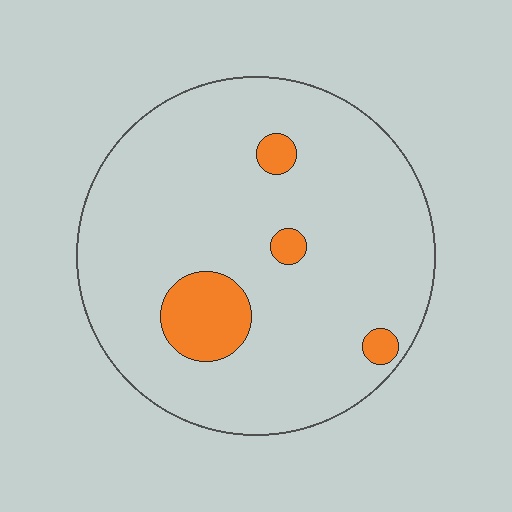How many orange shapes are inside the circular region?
4.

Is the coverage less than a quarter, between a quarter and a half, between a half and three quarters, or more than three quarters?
Less than a quarter.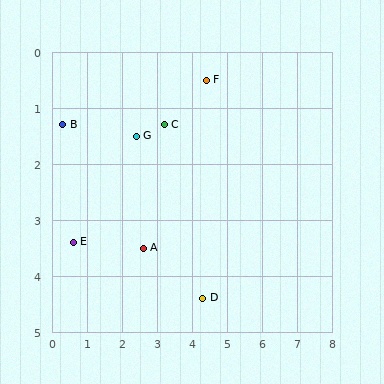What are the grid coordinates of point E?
Point E is at approximately (0.6, 3.4).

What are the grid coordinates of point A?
Point A is at approximately (2.6, 3.5).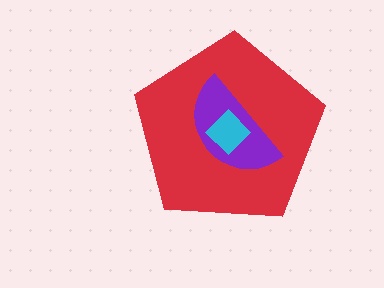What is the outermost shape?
The red pentagon.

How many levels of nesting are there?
3.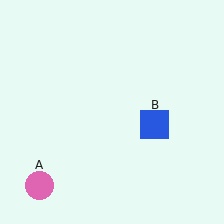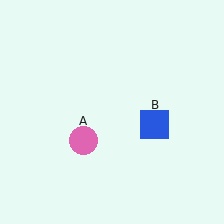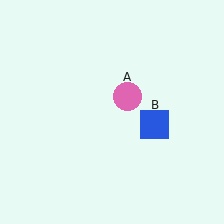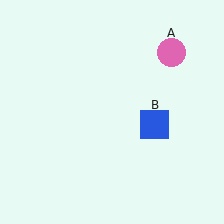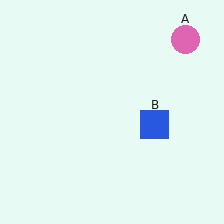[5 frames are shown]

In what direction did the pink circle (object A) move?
The pink circle (object A) moved up and to the right.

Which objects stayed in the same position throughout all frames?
Blue square (object B) remained stationary.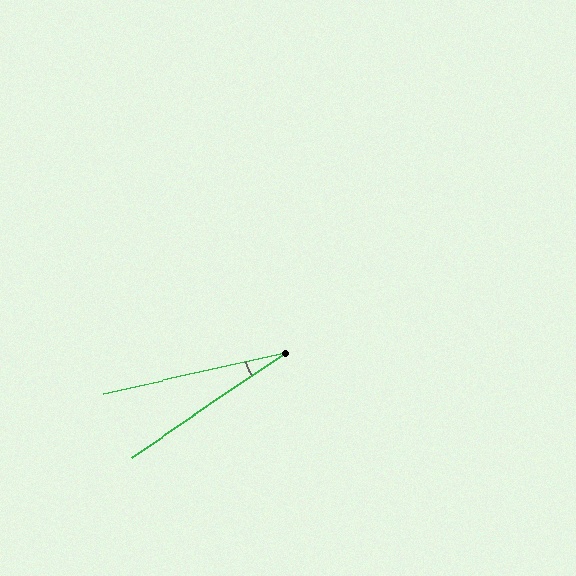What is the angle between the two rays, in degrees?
Approximately 22 degrees.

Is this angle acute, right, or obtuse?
It is acute.